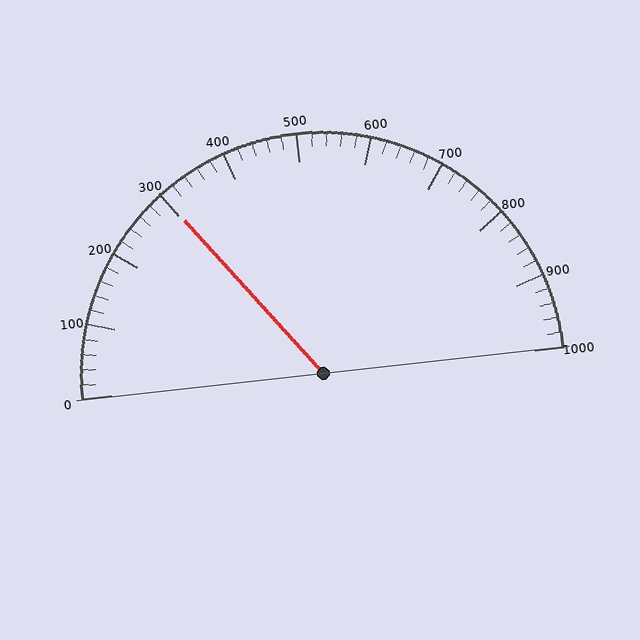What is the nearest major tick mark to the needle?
The nearest major tick mark is 300.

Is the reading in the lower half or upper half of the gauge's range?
The reading is in the lower half of the range (0 to 1000).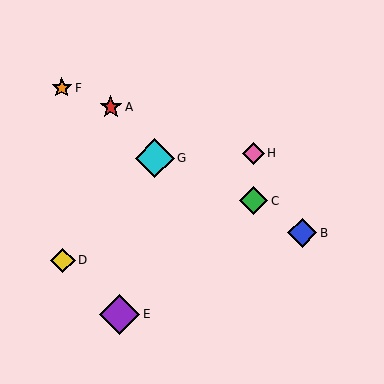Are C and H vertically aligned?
Yes, both are at x≈254.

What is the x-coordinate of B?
Object B is at x≈302.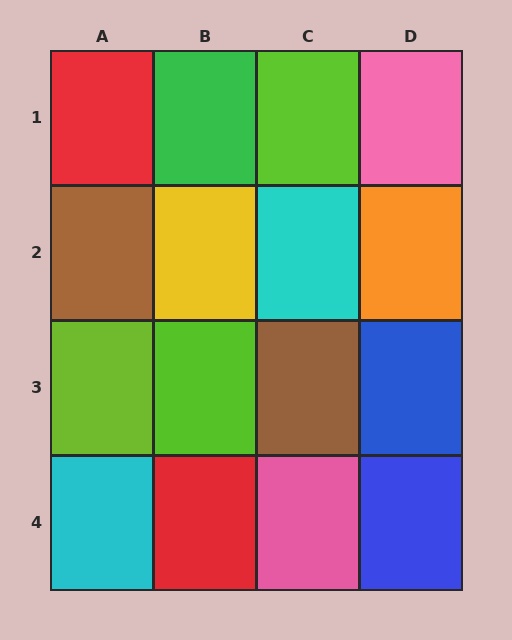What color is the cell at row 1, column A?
Red.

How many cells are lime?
3 cells are lime.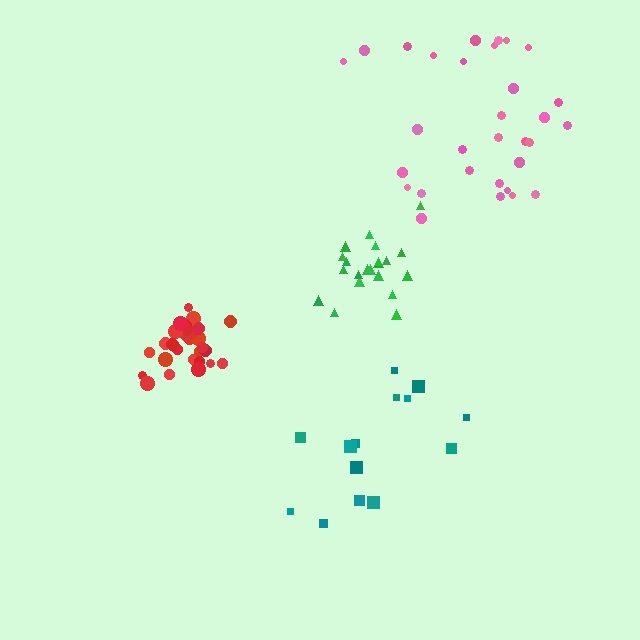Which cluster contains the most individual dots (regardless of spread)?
Pink (31).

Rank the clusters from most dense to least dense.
red, green, pink, teal.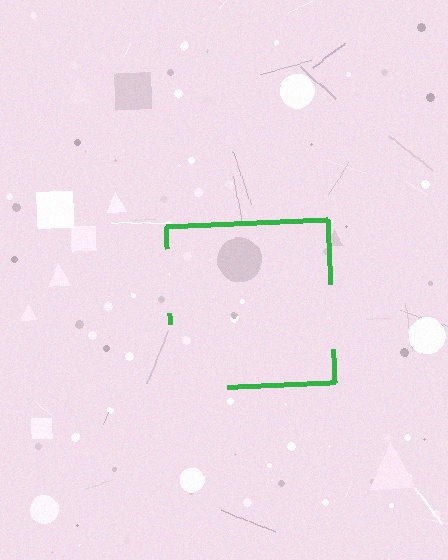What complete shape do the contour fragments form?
The contour fragments form a square.